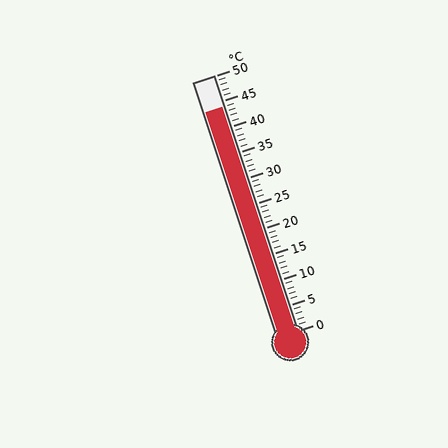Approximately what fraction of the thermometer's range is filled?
The thermometer is filled to approximately 90% of its range.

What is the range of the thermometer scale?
The thermometer scale ranges from 0°C to 50°C.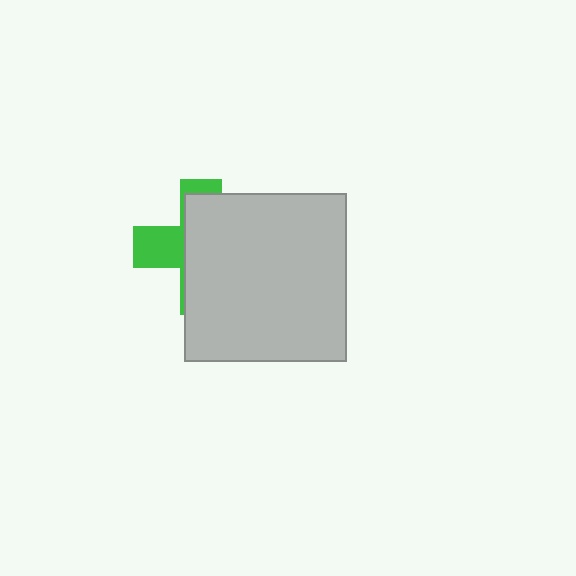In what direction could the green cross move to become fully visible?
The green cross could move left. That would shift it out from behind the light gray rectangle entirely.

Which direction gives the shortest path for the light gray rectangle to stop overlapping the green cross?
Moving right gives the shortest separation.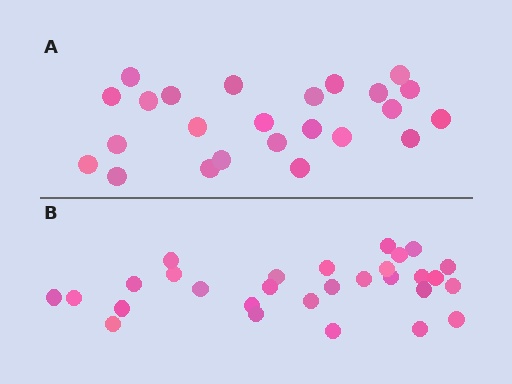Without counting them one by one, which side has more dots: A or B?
Region B (the bottom region) has more dots.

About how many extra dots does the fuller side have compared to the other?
Region B has about 5 more dots than region A.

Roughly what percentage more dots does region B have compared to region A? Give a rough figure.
About 20% more.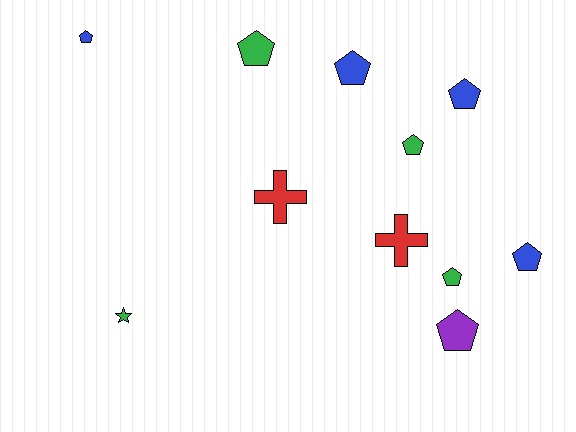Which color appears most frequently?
Blue, with 4 objects.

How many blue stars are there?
There are no blue stars.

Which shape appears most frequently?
Pentagon, with 8 objects.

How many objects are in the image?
There are 11 objects.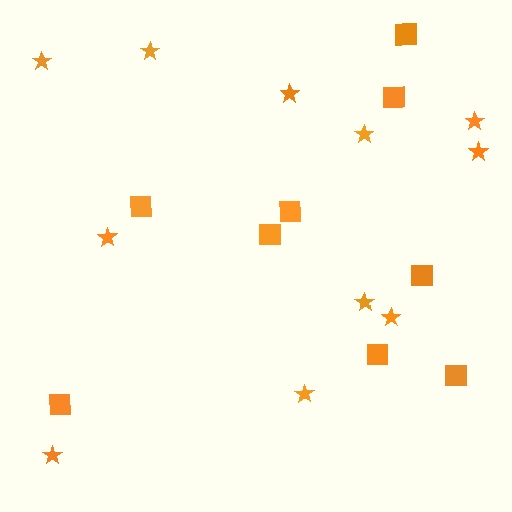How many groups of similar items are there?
There are 2 groups: one group of squares (9) and one group of stars (11).